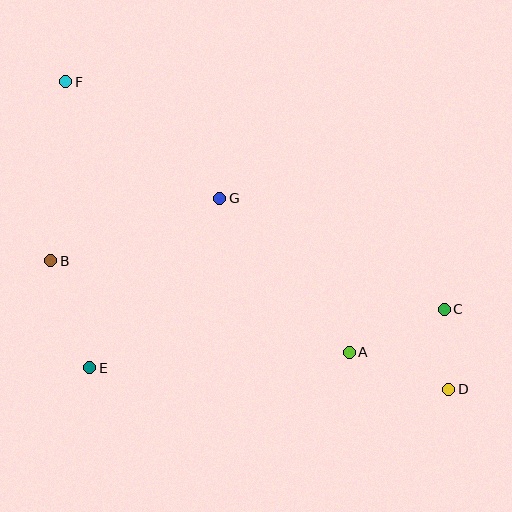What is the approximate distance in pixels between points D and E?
The distance between D and E is approximately 360 pixels.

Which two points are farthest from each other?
Points D and F are farthest from each other.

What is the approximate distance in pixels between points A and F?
The distance between A and F is approximately 392 pixels.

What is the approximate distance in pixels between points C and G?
The distance between C and G is approximately 251 pixels.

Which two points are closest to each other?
Points C and D are closest to each other.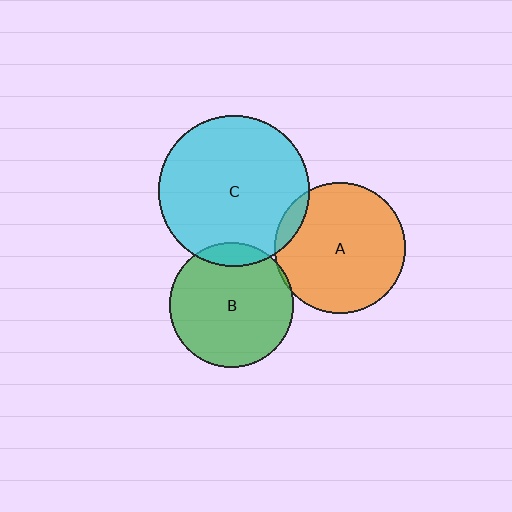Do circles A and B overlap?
Yes.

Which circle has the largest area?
Circle C (cyan).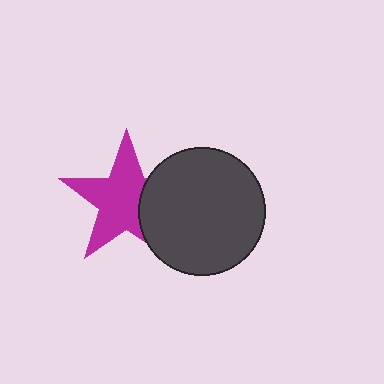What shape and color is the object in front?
The object in front is a dark gray circle.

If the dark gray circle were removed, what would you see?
You would see the complete magenta star.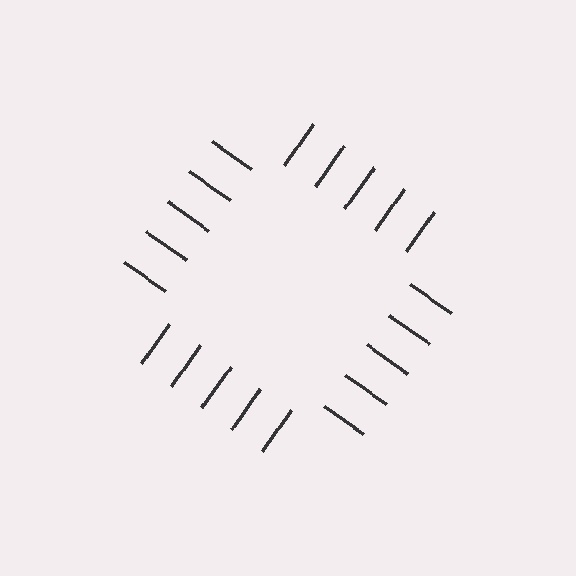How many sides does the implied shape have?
4 sides — the line-ends trace a square.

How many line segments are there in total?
20 — 5 along each of the 4 edges.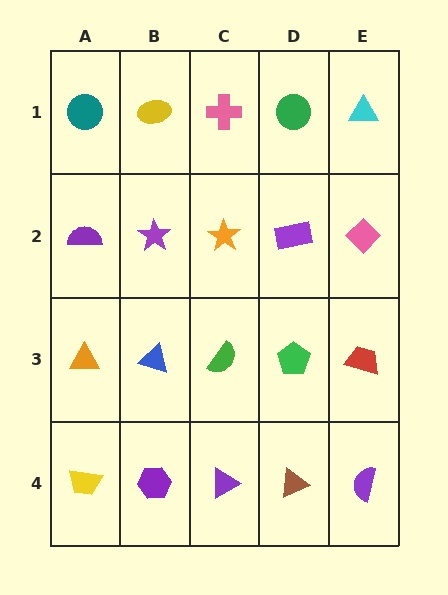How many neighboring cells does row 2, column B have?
4.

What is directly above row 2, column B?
A yellow ellipse.